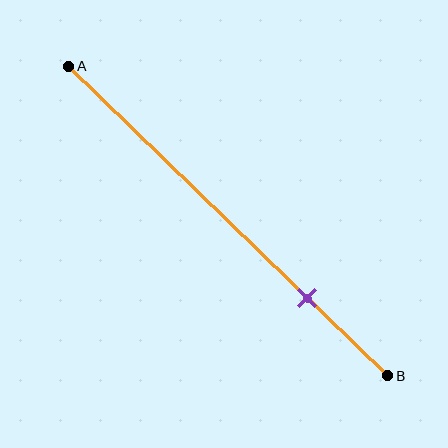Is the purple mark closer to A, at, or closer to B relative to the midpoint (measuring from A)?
The purple mark is closer to point B than the midpoint of segment AB.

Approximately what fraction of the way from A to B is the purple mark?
The purple mark is approximately 75% of the way from A to B.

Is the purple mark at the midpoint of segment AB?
No, the mark is at about 75% from A, not at the 50% midpoint.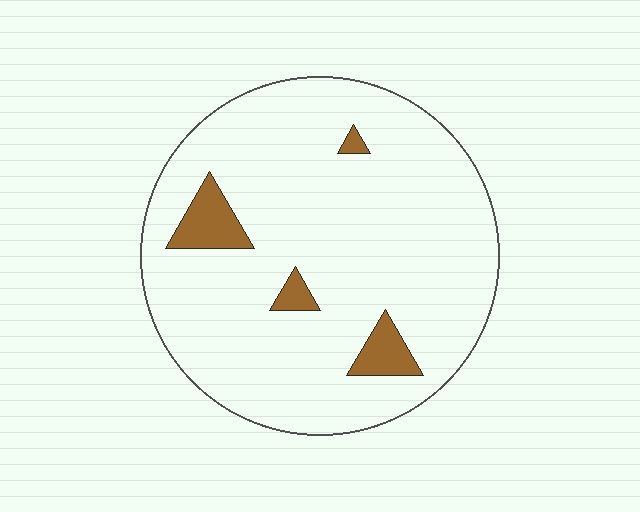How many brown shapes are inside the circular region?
4.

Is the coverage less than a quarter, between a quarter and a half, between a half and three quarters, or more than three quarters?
Less than a quarter.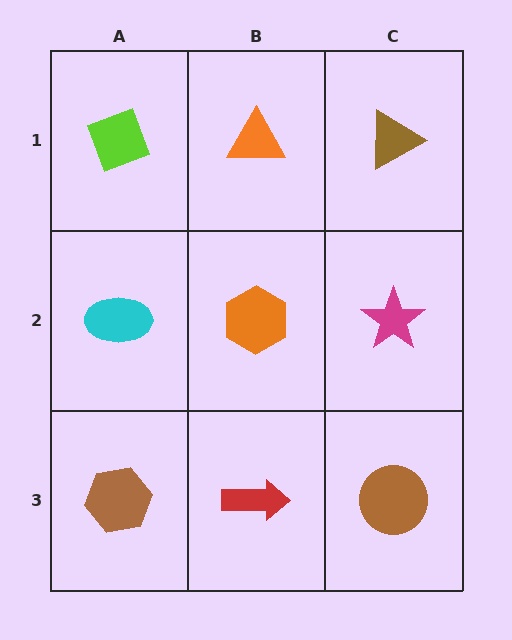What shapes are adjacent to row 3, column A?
A cyan ellipse (row 2, column A), a red arrow (row 3, column B).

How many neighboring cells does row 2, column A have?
3.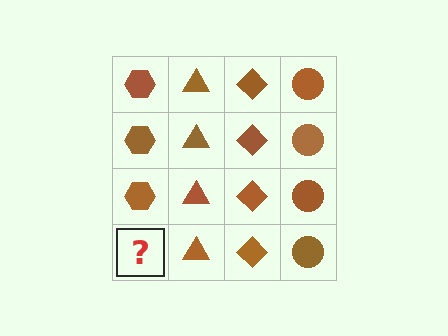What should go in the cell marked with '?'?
The missing cell should contain a brown hexagon.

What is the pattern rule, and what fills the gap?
The rule is that each column has a consistent shape. The gap should be filled with a brown hexagon.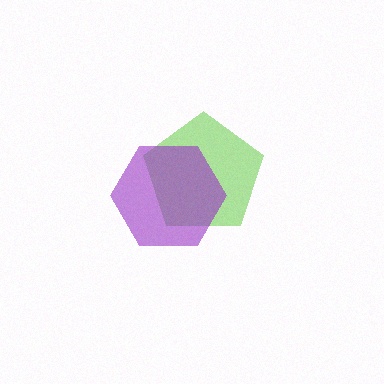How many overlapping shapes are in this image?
There are 2 overlapping shapes in the image.